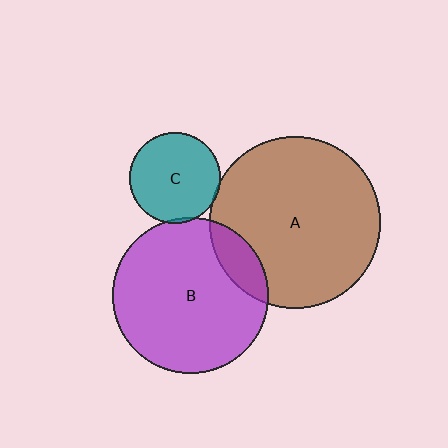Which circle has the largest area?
Circle A (brown).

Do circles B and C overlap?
Yes.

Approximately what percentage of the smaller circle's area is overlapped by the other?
Approximately 5%.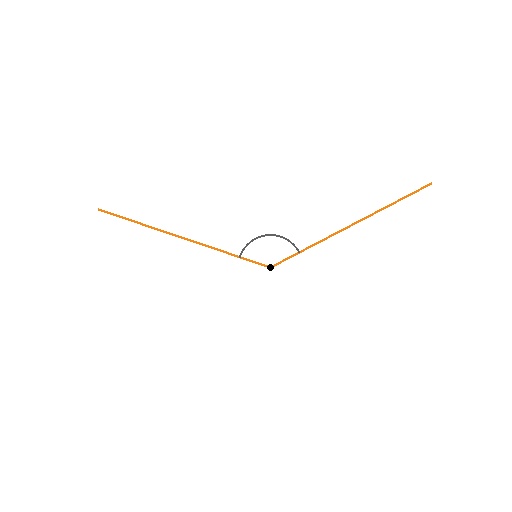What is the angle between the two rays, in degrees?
Approximately 134 degrees.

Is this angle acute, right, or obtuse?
It is obtuse.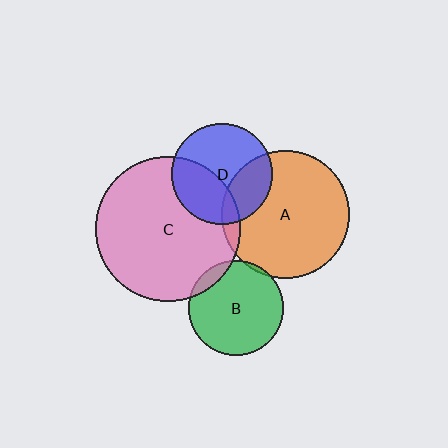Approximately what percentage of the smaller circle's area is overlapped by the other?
Approximately 5%.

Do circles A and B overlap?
Yes.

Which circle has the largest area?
Circle C (pink).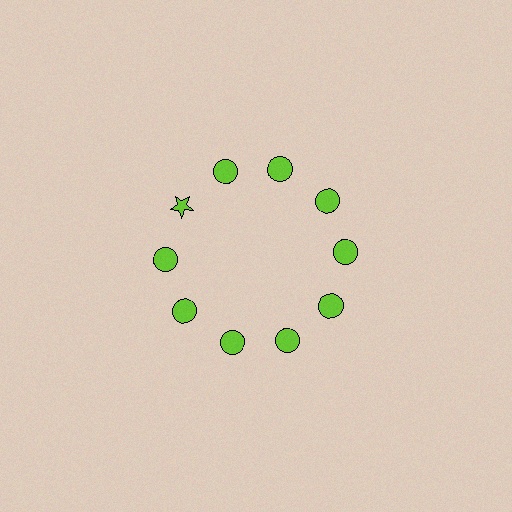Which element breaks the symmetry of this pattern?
The lime star at roughly the 10 o'clock position breaks the symmetry. All other shapes are lime circles.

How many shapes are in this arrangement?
There are 10 shapes arranged in a ring pattern.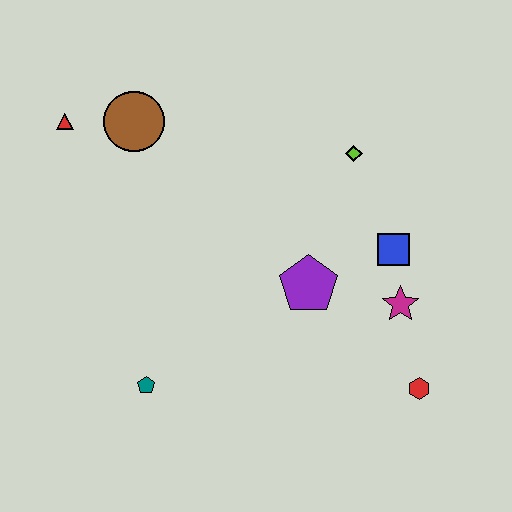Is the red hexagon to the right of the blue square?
Yes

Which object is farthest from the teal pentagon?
The lime diamond is farthest from the teal pentagon.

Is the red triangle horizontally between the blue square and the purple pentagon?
No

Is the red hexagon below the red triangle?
Yes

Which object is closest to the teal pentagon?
The purple pentagon is closest to the teal pentagon.